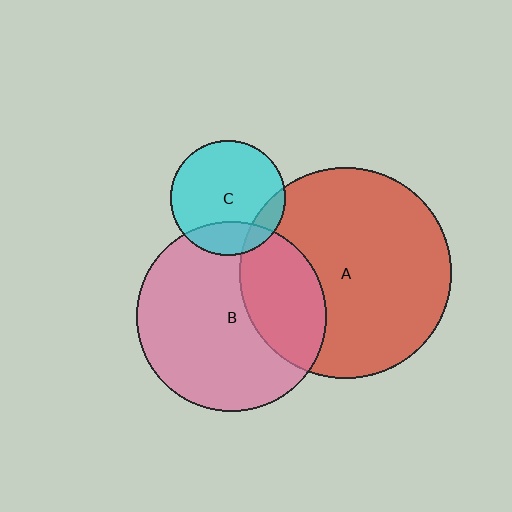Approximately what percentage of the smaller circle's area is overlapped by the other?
Approximately 20%.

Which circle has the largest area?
Circle A (red).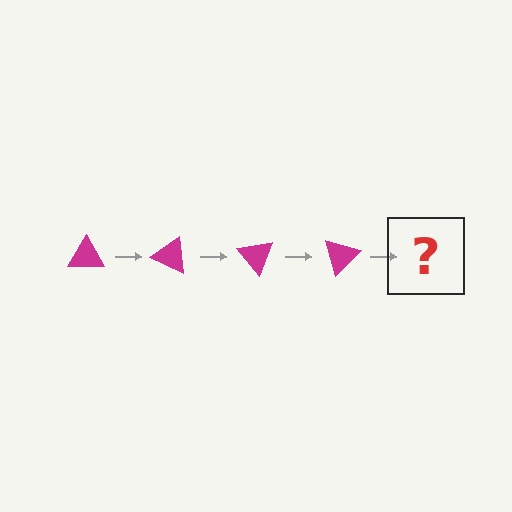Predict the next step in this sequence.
The next step is a magenta triangle rotated 100 degrees.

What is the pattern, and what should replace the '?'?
The pattern is that the triangle rotates 25 degrees each step. The '?' should be a magenta triangle rotated 100 degrees.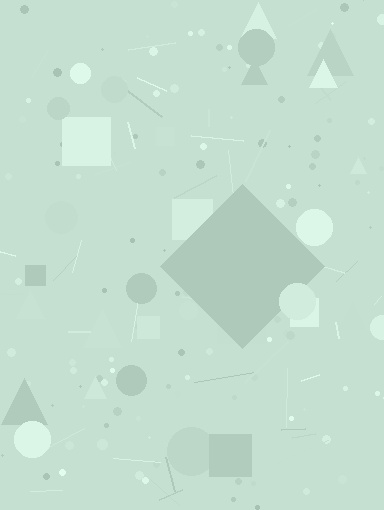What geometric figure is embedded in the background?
A diamond is embedded in the background.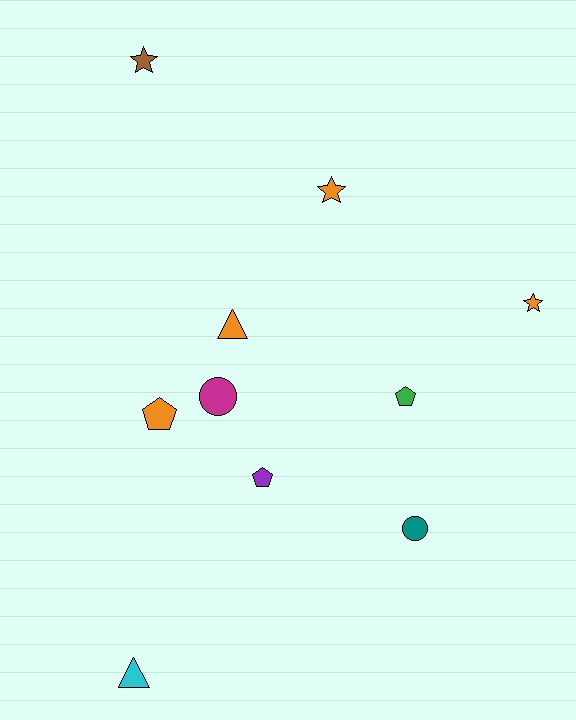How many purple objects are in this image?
There is 1 purple object.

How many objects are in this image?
There are 10 objects.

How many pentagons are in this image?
There are 3 pentagons.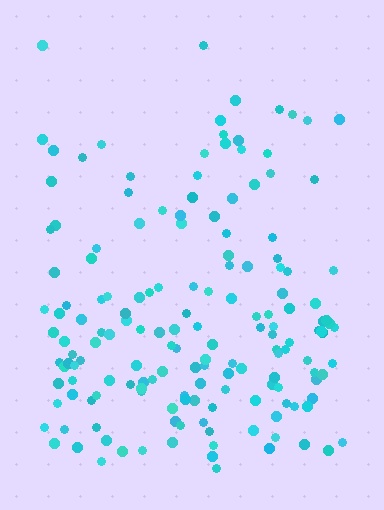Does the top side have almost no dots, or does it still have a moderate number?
Still a moderate number, just noticeably fewer than the bottom.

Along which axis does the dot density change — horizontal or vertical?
Vertical.